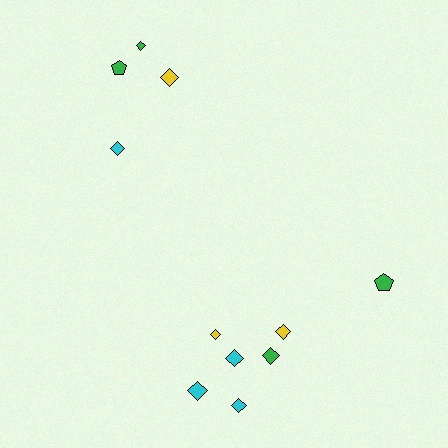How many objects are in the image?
There are 11 objects.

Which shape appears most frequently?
Diamond, with 9 objects.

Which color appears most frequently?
Green, with 4 objects.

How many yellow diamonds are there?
There are 3 yellow diamonds.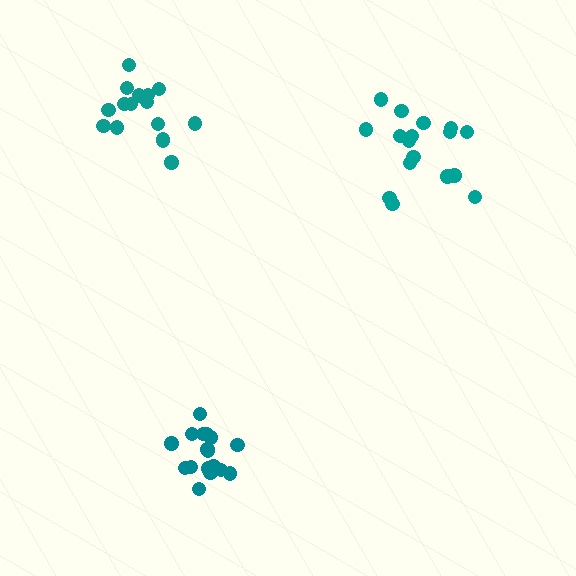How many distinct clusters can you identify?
There are 3 distinct clusters.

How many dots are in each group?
Group 1: 17 dots, Group 2: 16 dots, Group 3: 17 dots (50 total).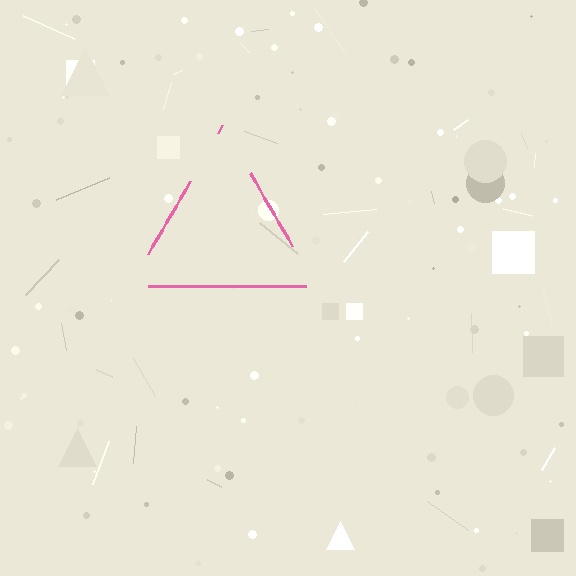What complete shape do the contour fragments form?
The contour fragments form a triangle.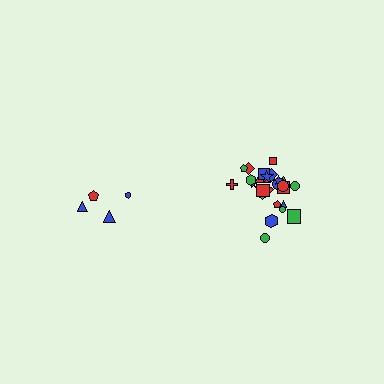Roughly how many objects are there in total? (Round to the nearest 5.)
Roughly 30 objects in total.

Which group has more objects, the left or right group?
The right group.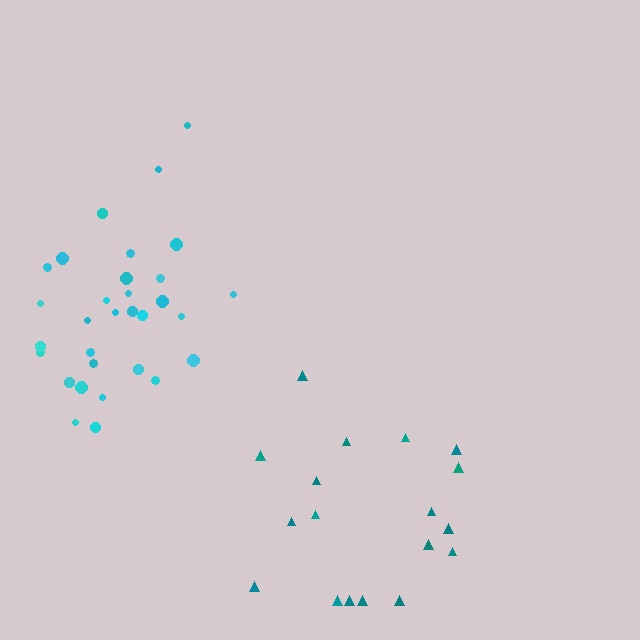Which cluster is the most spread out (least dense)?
Teal.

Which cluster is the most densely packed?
Cyan.